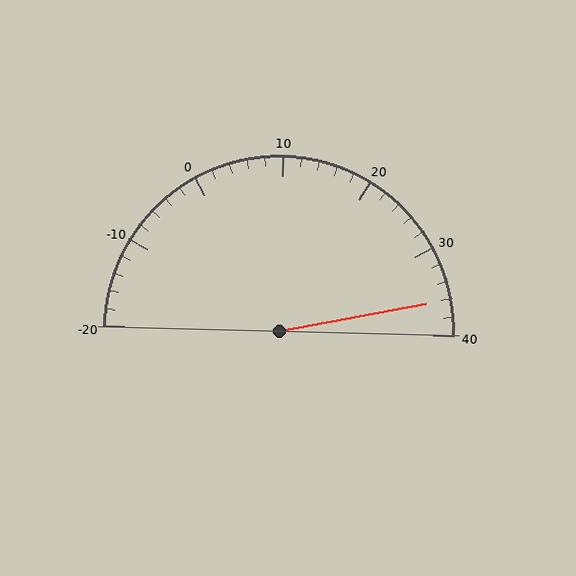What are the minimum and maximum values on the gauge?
The gauge ranges from -20 to 40.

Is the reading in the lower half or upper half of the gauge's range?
The reading is in the upper half of the range (-20 to 40).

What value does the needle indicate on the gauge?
The needle indicates approximately 36.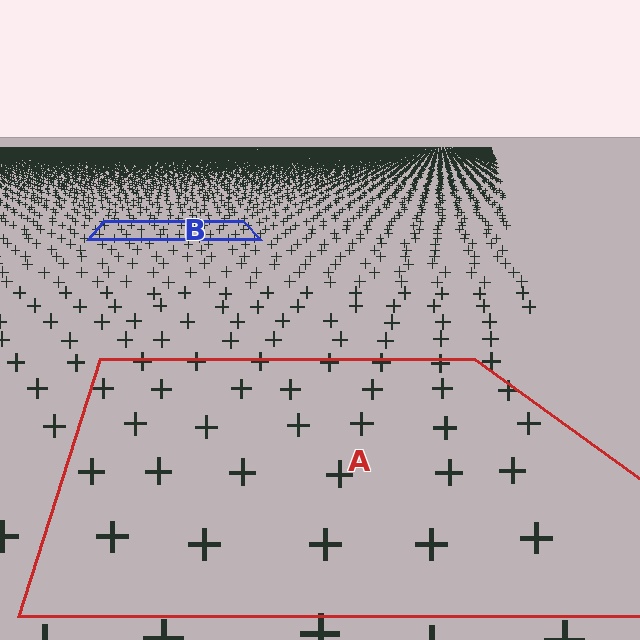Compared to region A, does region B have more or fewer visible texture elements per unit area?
Region B has more texture elements per unit area — they are packed more densely because it is farther away.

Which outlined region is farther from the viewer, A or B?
Region B is farther from the viewer — the texture elements inside it appear smaller and more densely packed.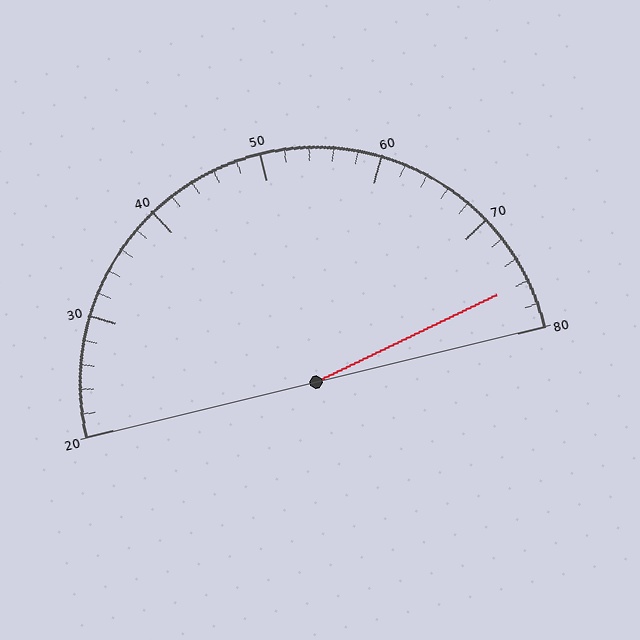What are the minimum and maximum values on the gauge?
The gauge ranges from 20 to 80.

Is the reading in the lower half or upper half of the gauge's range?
The reading is in the upper half of the range (20 to 80).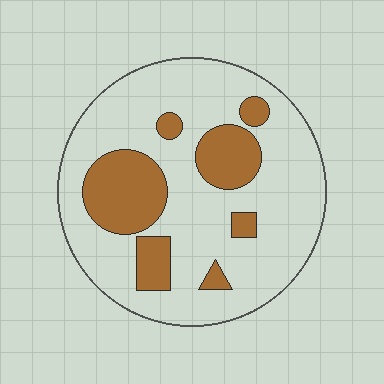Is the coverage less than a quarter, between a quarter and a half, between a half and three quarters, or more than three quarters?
Less than a quarter.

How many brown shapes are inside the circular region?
7.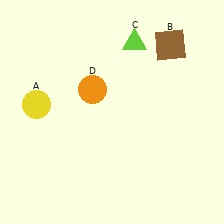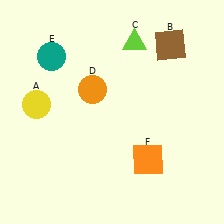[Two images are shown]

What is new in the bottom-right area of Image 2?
An orange square (F) was added in the bottom-right area of Image 2.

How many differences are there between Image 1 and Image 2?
There are 2 differences between the two images.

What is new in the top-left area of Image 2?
A teal circle (E) was added in the top-left area of Image 2.